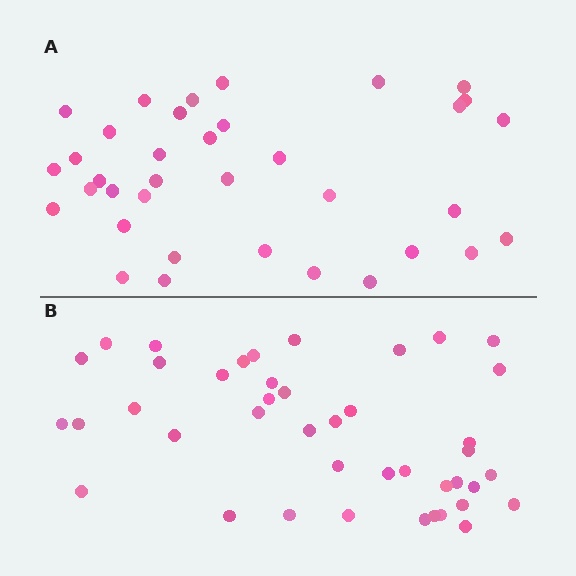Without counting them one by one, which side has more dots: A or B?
Region B (the bottom region) has more dots.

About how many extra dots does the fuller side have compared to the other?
Region B has about 6 more dots than region A.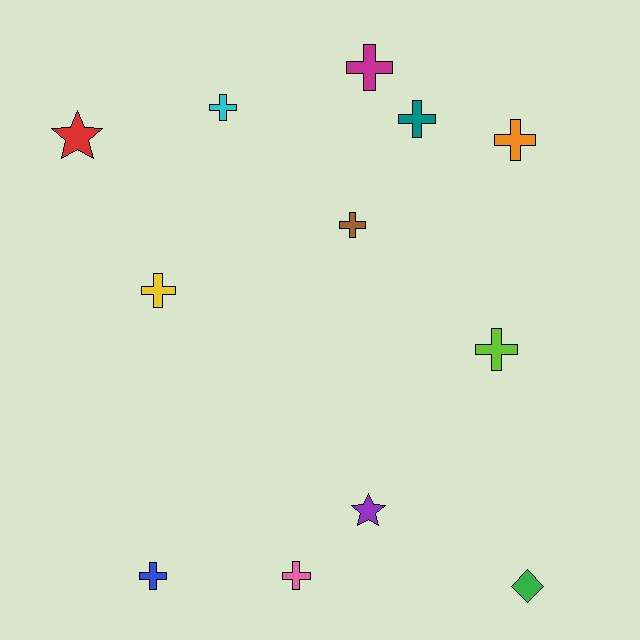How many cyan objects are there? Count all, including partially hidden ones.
There is 1 cyan object.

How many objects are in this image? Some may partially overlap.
There are 12 objects.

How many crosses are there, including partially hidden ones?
There are 9 crosses.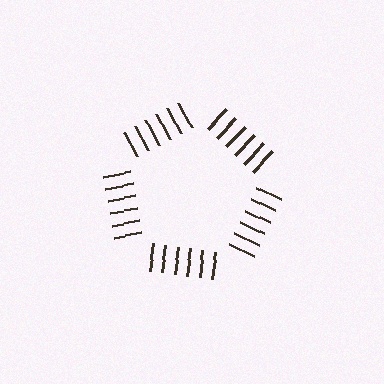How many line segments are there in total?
30 — 6 along each of the 5 edges.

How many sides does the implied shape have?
5 sides — the line-ends trace a pentagon.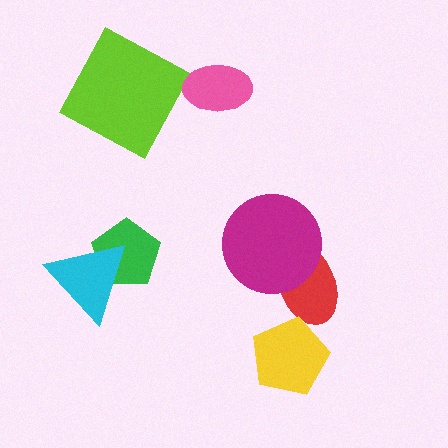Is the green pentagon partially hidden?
Yes, it is partially covered by another shape.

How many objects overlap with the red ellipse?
1 object overlaps with the red ellipse.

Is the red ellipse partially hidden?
Yes, it is partially covered by another shape.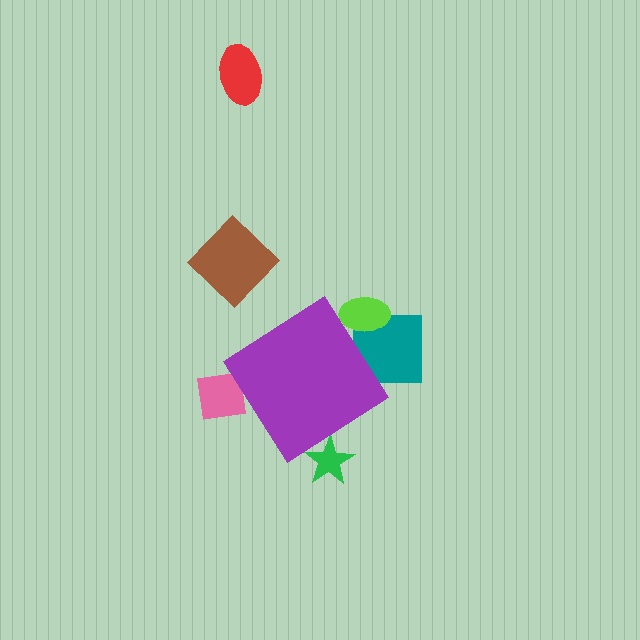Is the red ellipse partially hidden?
No, the red ellipse is fully visible.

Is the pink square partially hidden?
Yes, the pink square is partially hidden behind the purple diamond.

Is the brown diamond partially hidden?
No, the brown diamond is fully visible.